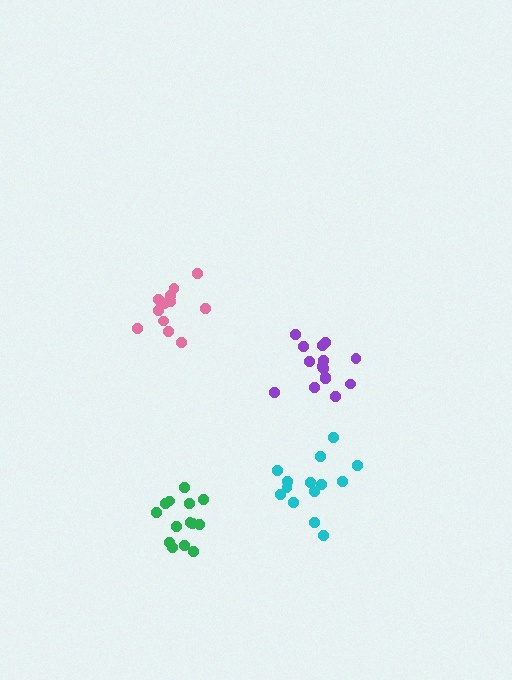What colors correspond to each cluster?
The clusters are colored: pink, green, purple, cyan.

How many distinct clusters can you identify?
There are 4 distinct clusters.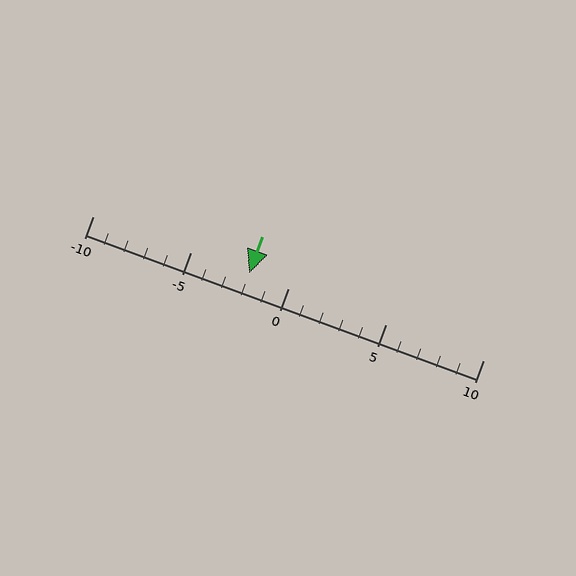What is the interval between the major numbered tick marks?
The major tick marks are spaced 5 units apart.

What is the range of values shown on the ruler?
The ruler shows values from -10 to 10.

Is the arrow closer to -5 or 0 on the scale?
The arrow is closer to 0.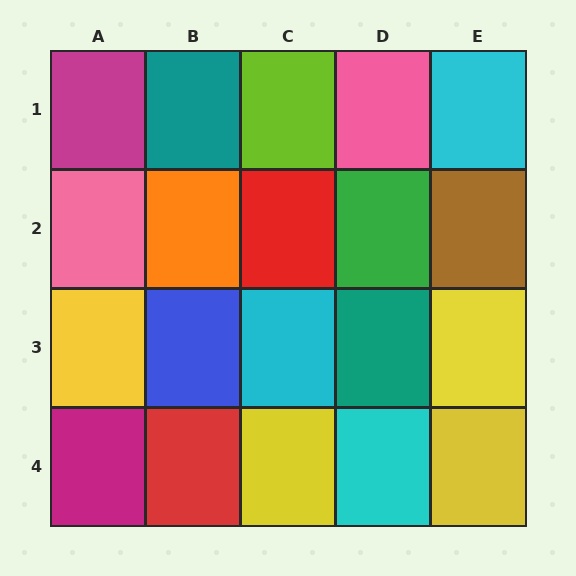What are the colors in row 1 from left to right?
Magenta, teal, lime, pink, cyan.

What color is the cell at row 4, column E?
Yellow.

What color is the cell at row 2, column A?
Pink.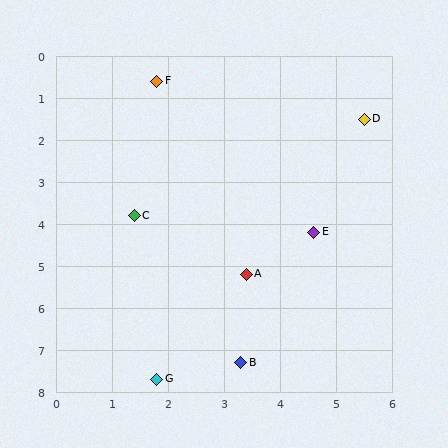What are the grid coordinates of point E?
Point E is at approximately (4.6, 4.2).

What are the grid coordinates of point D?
Point D is at approximately (5.5, 1.5).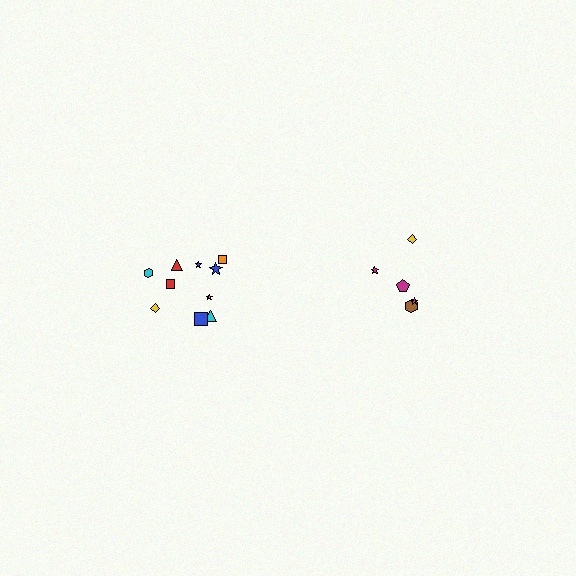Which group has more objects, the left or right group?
The left group.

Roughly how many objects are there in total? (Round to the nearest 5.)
Roughly 15 objects in total.